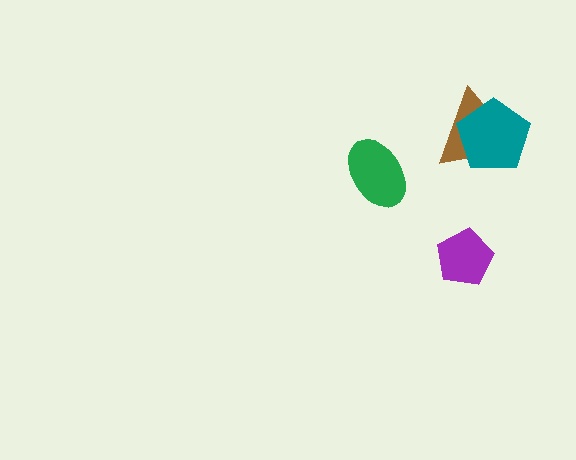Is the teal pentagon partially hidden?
No, no other shape covers it.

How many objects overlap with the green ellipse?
0 objects overlap with the green ellipse.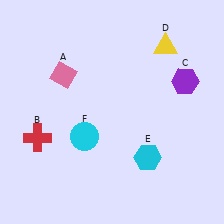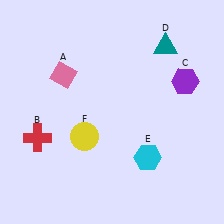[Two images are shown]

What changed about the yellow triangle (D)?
In Image 1, D is yellow. In Image 2, it changed to teal.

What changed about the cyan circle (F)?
In Image 1, F is cyan. In Image 2, it changed to yellow.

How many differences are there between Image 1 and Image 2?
There are 2 differences between the two images.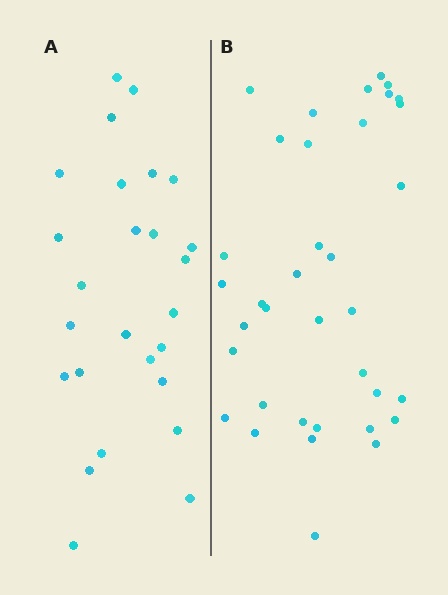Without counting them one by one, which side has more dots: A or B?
Region B (the right region) has more dots.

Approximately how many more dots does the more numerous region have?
Region B has roughly 10 or so more dots than region A.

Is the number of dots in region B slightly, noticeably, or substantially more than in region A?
Region B has noticeably more, but not dramatically so. The ratio is roughly 1.4 to 1.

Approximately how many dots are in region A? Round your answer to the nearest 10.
About 30 dots. (The exact count is 26, which rounds to 30.)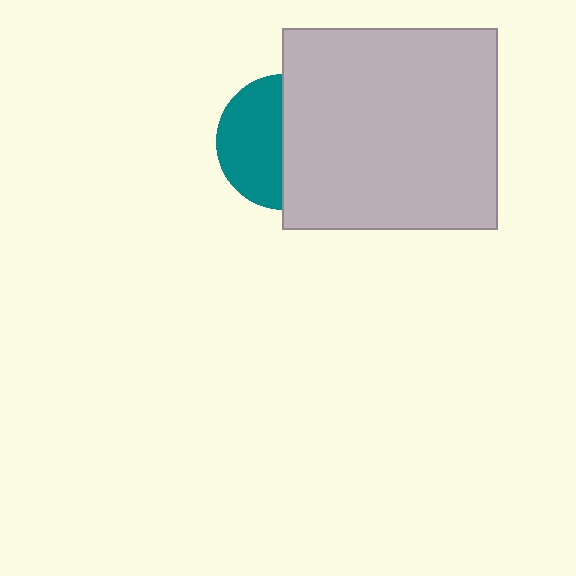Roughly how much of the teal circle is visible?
About half of it is visible (roughly 48%).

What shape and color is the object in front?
The object in front is a light gray rectangle.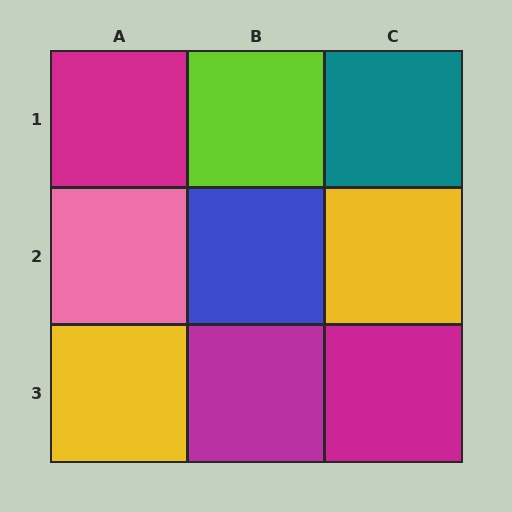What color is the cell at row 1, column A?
Magenta.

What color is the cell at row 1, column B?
Lime.